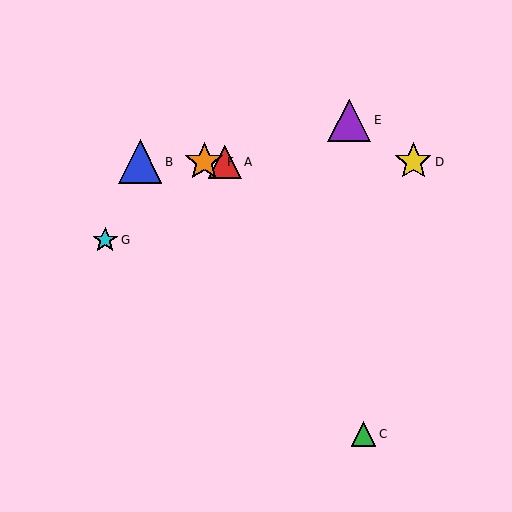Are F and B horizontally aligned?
Yes, both are at y≈162.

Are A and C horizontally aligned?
No, A is at y≈162 and C is at y≈434.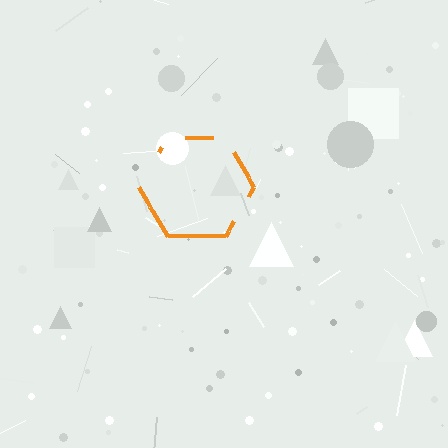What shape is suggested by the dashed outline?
The dashed outline suggests a hexagon.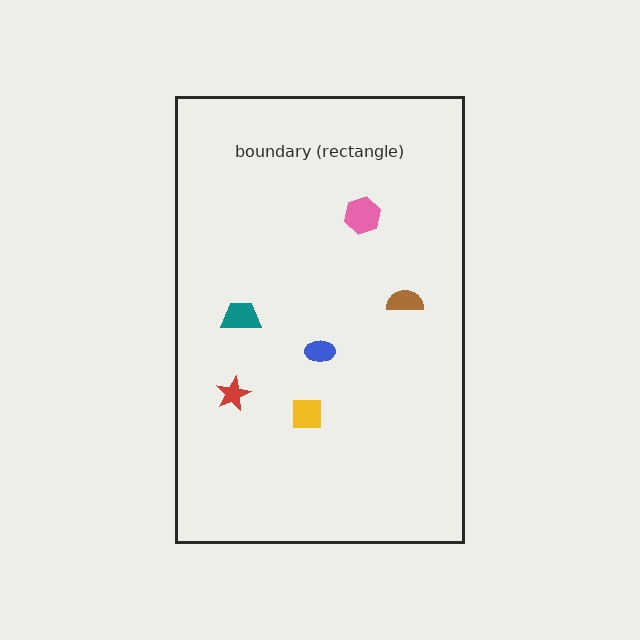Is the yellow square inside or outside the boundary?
Inside.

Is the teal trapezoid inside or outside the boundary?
Inside.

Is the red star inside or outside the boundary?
Inside.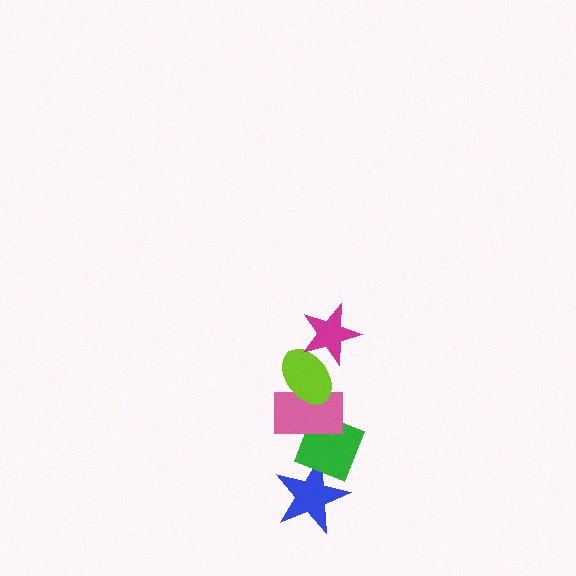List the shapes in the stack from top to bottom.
From top to bottom: the magenta star, the lime ellipse, the pink rectangle, the green diamond, the blue star.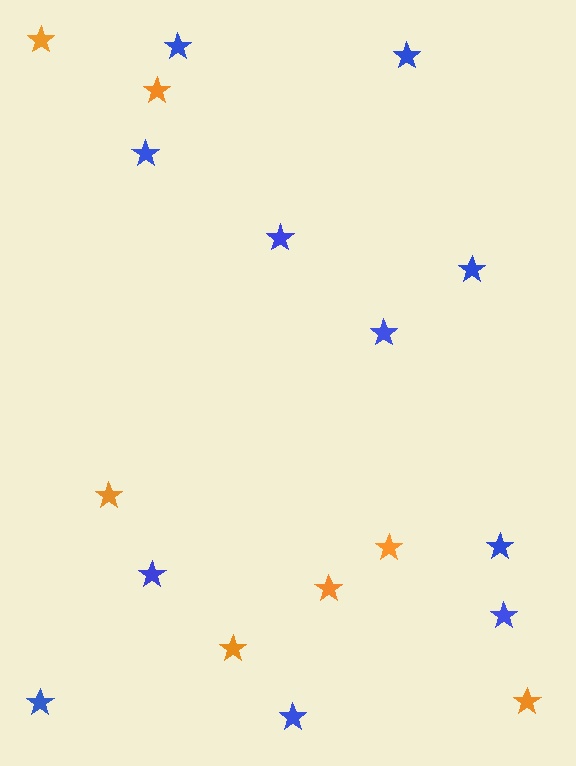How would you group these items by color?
There are 2 groups: one group of blue stars (11) and one group of orange stars (7).